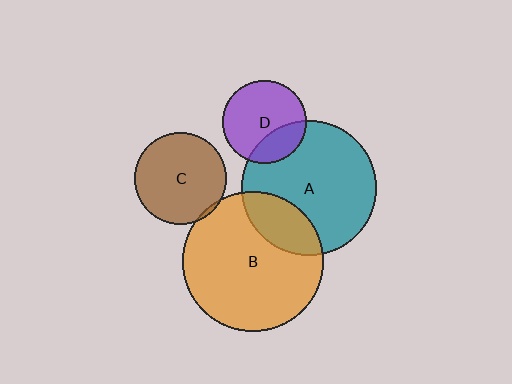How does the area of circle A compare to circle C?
Approximately 2.2 times.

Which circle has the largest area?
Circle B (orange).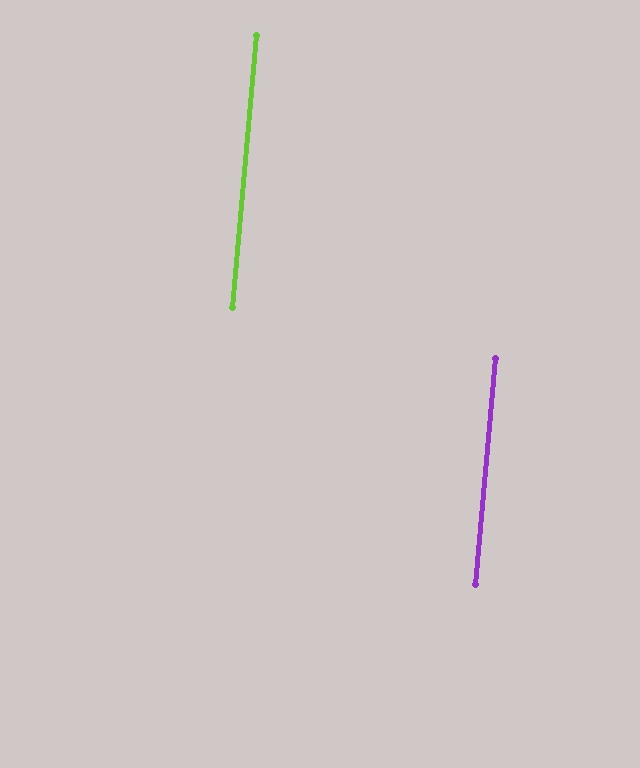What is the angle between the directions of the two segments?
Approximately 0 degrees.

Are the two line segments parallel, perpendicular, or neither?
Parallel — their directions differ by only 0.0°.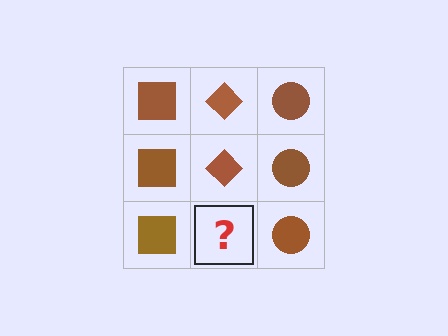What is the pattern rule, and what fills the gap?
The rule is that each column has a consistent shape. The gap should be filled with a brown diamond.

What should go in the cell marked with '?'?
The missing cell should contain a brown diamond.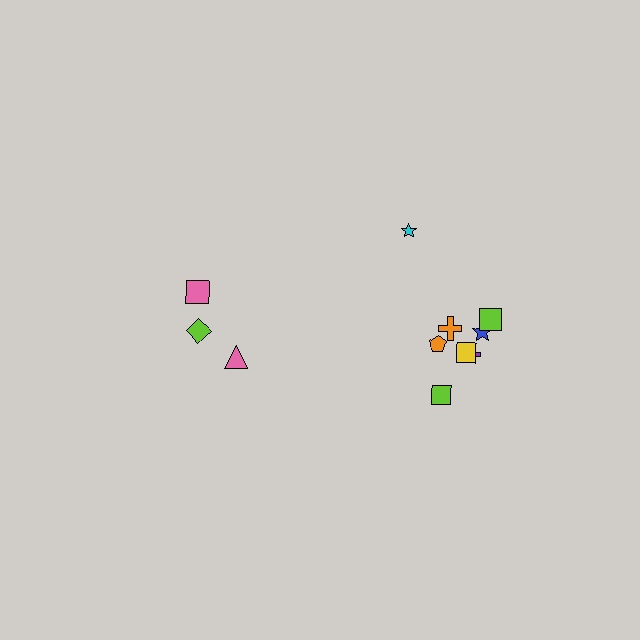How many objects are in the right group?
There are 8 objects.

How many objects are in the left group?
There are 3 objects.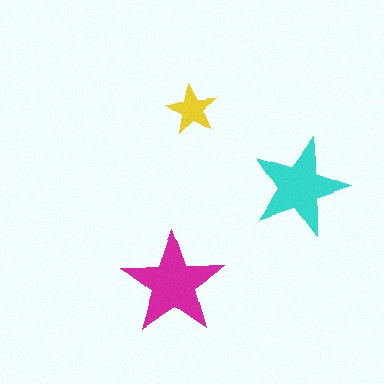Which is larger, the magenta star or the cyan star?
The magenta one.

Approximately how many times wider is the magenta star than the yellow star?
About 2 times wider.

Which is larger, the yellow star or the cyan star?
The cyan one.